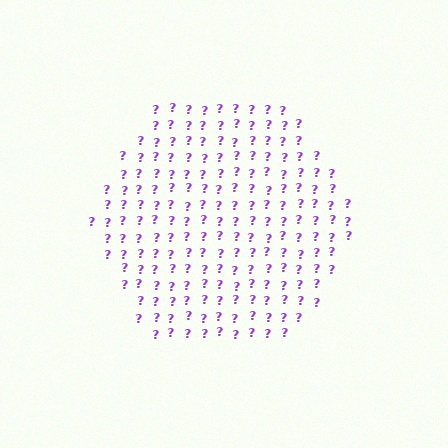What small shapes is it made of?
It is made of small question marks.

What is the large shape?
The large shape is a hexagon.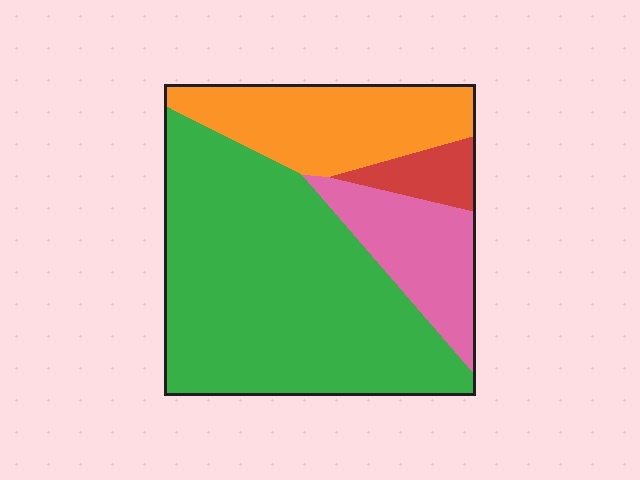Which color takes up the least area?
Red, at roughly 5%.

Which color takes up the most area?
Green, at roughly 60%.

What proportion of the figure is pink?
Pink takes up about one sixth (1/6) of the figure.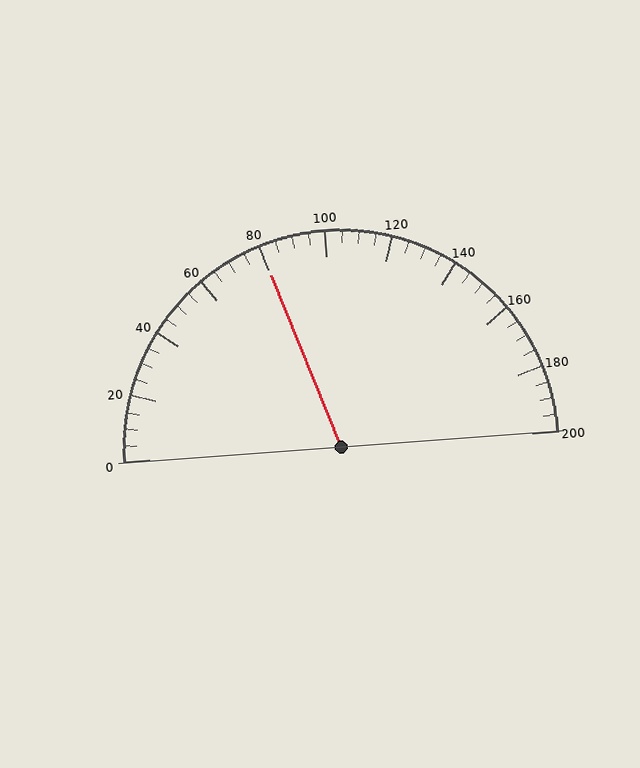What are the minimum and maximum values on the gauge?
The gauge ranges from 0 to 200.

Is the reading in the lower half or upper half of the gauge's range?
The reading is in the lower half of the range (0 to 200).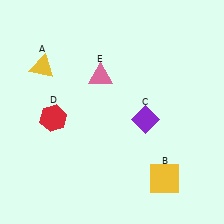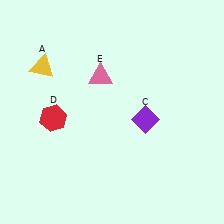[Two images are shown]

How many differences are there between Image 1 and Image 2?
There is 1 difference between the two images.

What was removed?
The yellow square (B) was removed in Image 2.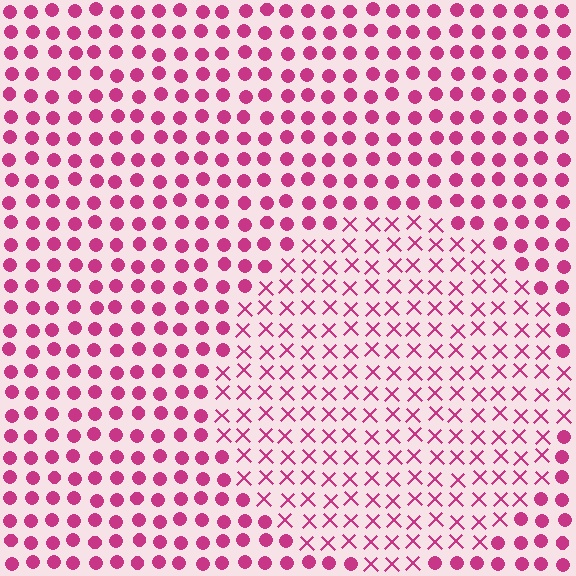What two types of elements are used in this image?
The image uses X marks inside the circle region and circles outside it.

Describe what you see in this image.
The image is filled with small magenta elements arranged in a uniform grid. A circle-shaped region contains X marks, while the surrounding area contains circles. The boundary is defined purely by the change in element shape.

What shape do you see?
I see a circle.